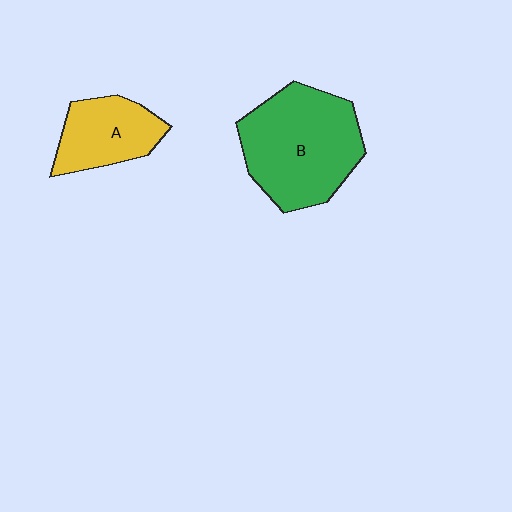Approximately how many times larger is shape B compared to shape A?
Approximately 1.8 times.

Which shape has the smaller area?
Shape A (yellow).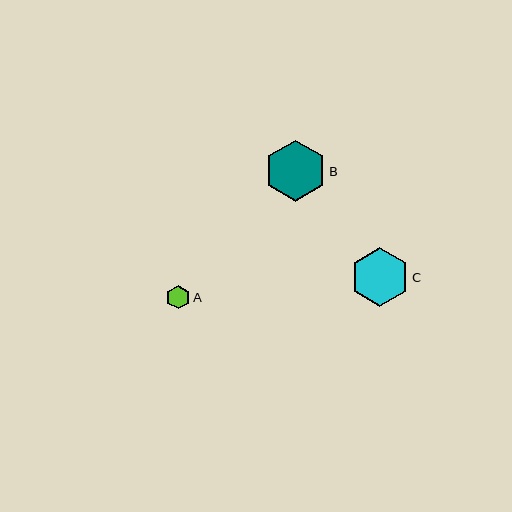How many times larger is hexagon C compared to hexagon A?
Hexagon C is approximately 2.5 times the size of hexagon A.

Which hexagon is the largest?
Hexagon B is the largest with a size of approximately 61 pixels.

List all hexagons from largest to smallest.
From largest to smallest: B, C, A.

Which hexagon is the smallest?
Hexagon A is the smallest with a size of approximately 24 pixels.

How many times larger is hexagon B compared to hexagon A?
Hexagon B is approximately 2.6 times the size of hexagon A.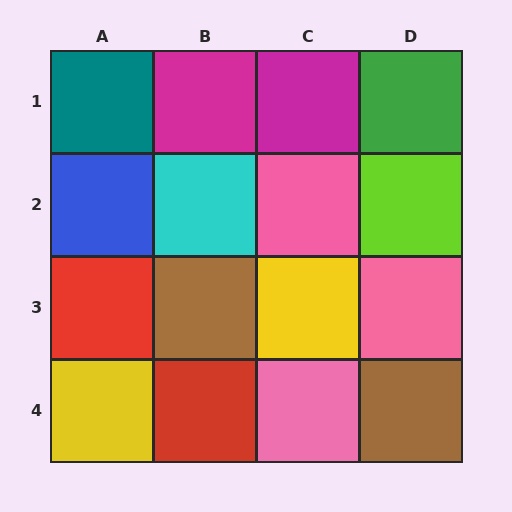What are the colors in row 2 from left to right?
Blue, cyan, pink, lime.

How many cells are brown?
2 cells are brown.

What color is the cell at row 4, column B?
Red.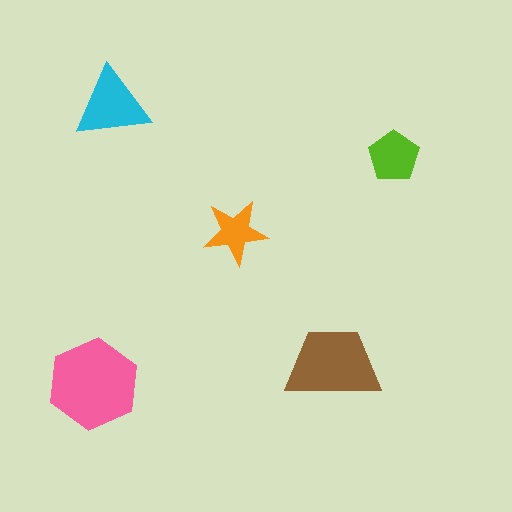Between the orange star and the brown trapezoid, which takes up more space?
The brown trapezoid.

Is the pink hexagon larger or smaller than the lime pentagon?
Larger.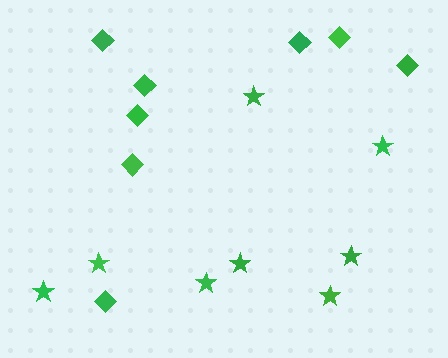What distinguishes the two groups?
There are 2 groups: one group of stars (8) and one group of diamonds (8).